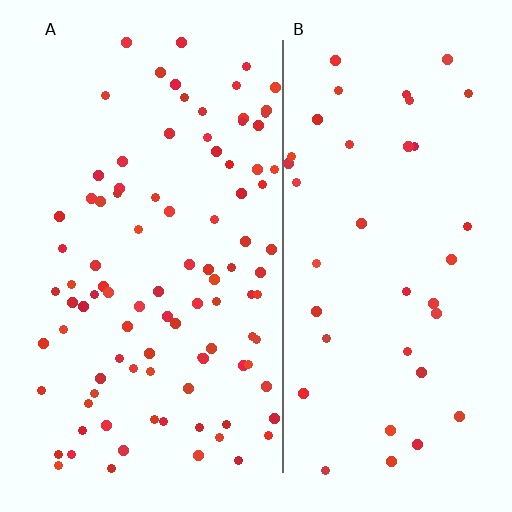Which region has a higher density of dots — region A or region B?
A (the left).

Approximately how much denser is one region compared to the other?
Approximately 2.4× — region A over region B.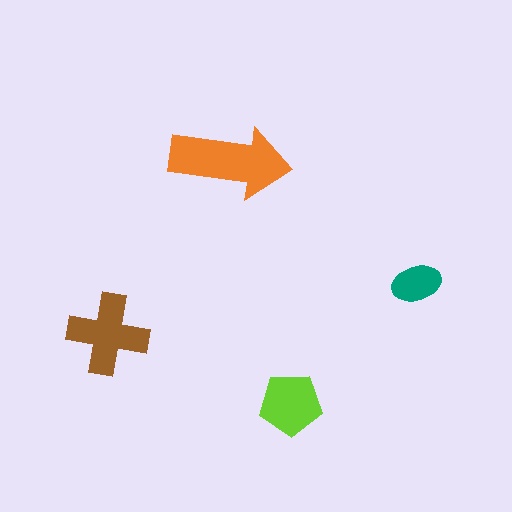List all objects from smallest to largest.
The teal ellipse, the lime pentagon, the brown cross, the orange arrow.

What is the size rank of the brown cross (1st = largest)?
2nd.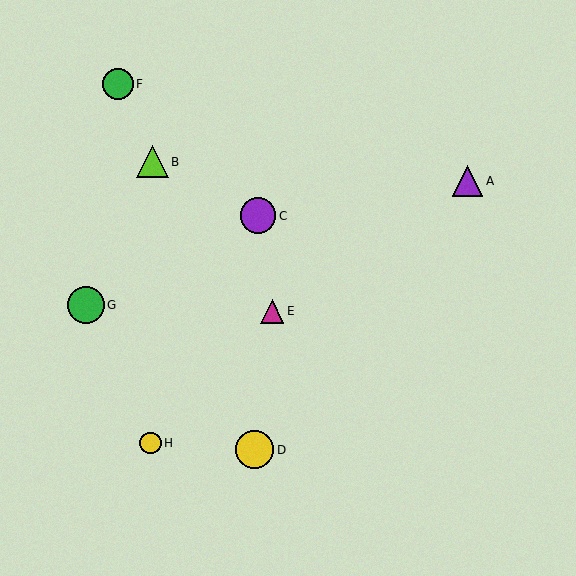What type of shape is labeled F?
Shape F is a green circle.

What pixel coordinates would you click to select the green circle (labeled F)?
Click at (118, 84) to select the green circle F.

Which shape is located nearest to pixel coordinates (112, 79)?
The green circle (labeled F) at (118, 84) is nearest to that location.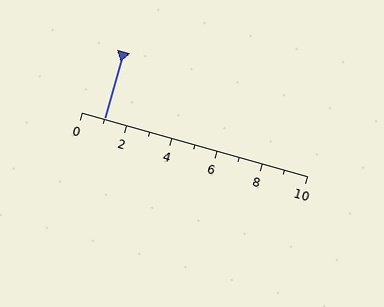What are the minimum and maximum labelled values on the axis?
The axis runs from 0 to 10.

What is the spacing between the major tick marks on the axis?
The major ticks are spaced 2 apart.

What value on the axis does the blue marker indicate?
The marker indicates approximately 1.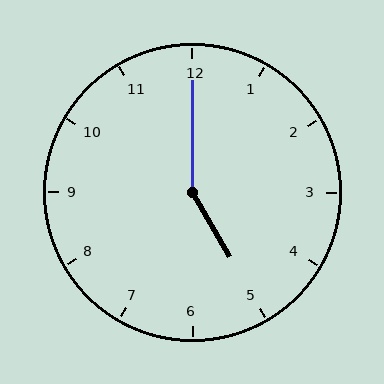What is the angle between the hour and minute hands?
Approximately 150 degrees.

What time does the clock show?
5:00.